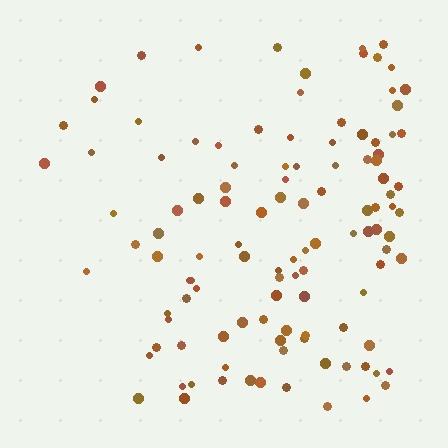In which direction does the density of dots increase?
From left to right, with the right side densest.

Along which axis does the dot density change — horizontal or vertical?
Horizontal.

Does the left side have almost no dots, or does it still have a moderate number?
Still a moderate number, just noticeably fewer than the right.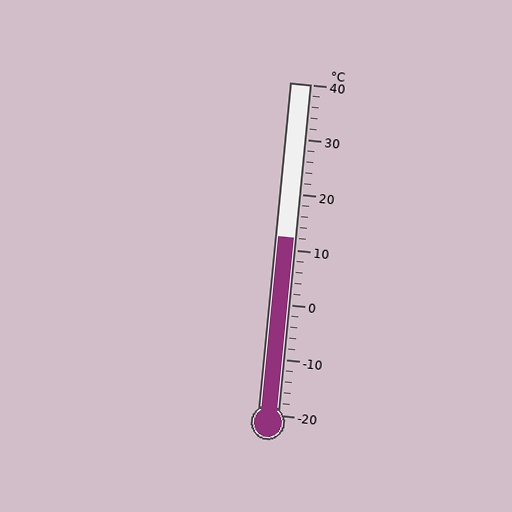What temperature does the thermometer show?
The thermometer shows approximately 12°C.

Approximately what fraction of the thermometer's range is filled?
The thermometer is filled to approximately 55% of its range.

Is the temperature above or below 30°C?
The temperature is below 30°C.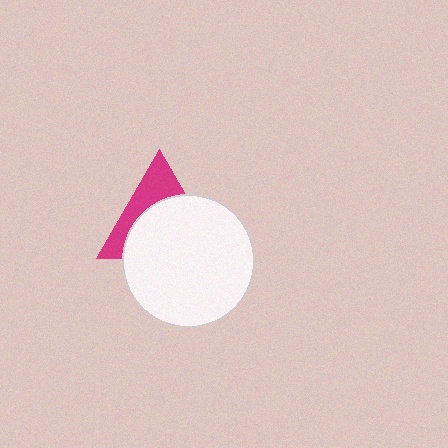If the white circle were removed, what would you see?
You would see the complete magenta triangle.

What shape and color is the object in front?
The object in front is a white circle.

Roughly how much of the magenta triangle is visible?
A small part of it is visible (roughly 37%).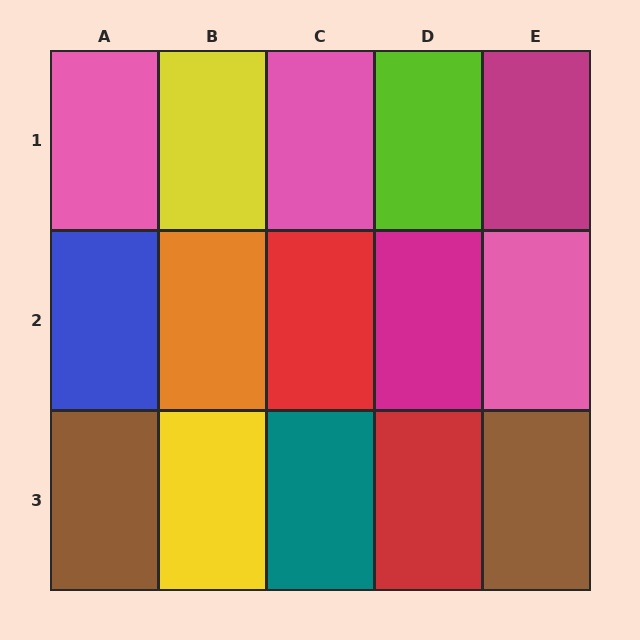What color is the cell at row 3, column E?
Brown.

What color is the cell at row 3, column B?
Yellow.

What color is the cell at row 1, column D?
Lime.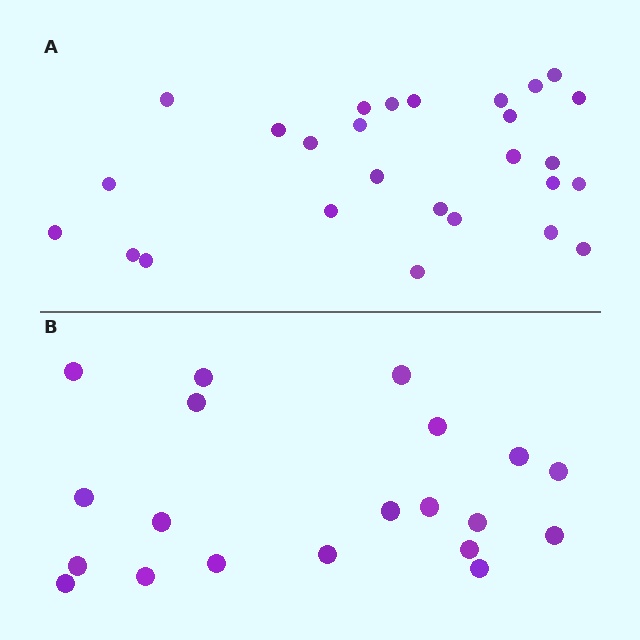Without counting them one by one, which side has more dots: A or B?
Region A (the top region) has more dots.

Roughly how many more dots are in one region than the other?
Region A has roughly 8 or so more dots than region B.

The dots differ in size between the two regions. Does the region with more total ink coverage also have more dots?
No. Region B has more total ink coverage because its dots are larger, but region A actually contains more individual dots. Total area can be misleading — the number of items is what matters here.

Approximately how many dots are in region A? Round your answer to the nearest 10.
About 30 dots. (The exact count is 27, which rounds to 30.)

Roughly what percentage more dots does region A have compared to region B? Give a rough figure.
About 35% more.